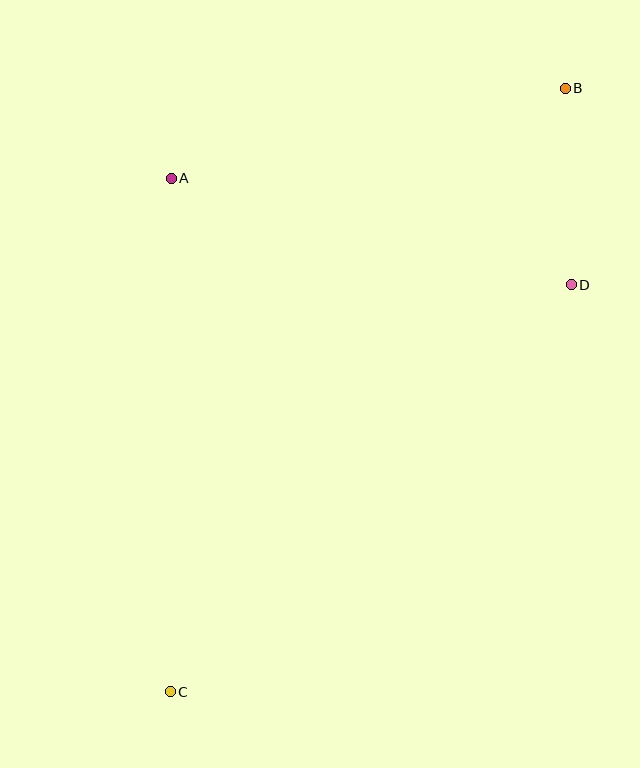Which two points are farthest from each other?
Points B and C are farthest from each other.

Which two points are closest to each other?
Points B and D are closest to each other.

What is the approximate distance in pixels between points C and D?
The distance between C and D is approximately 571 pixels.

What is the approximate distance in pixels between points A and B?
The distance between A and B is approximately 404 pixels.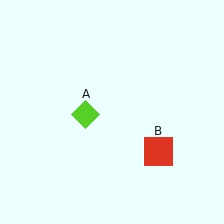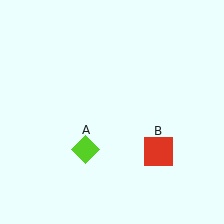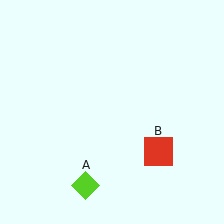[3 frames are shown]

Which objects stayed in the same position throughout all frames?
Red square (object B) remained stationary.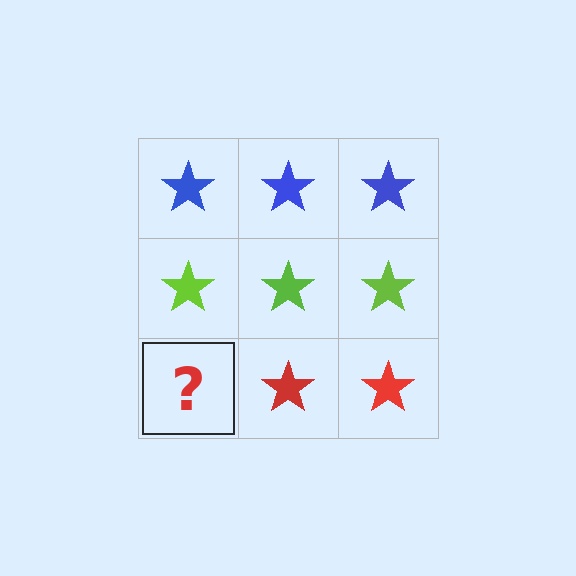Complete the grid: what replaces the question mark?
The question mark should be replaced with a red star.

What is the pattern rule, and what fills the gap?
The rule is that each row has a consistent color. The gap should be filled with a red star.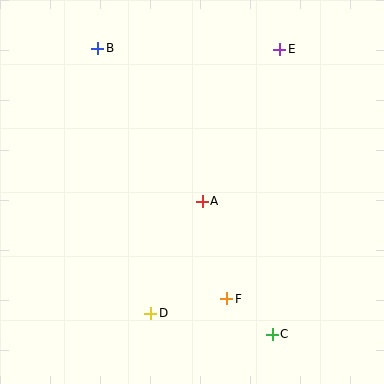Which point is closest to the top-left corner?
Point B is closest to the top-left corner.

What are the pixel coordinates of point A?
Point A is at (202, 201).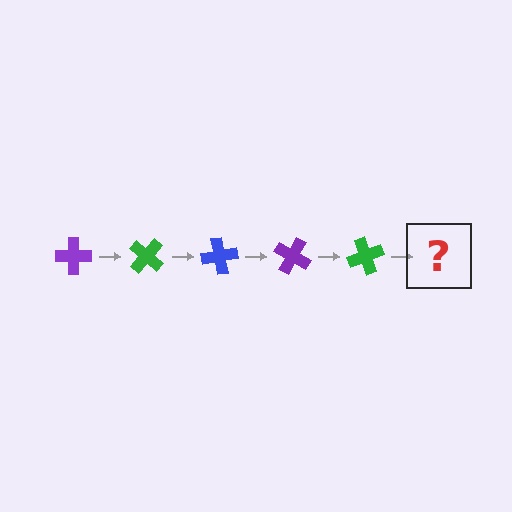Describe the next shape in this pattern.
It should be a blue cross, rotated 200 degrees from the start.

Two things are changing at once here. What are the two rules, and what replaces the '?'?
The two rules are that it rotates 40 degrees each step and the color cycles through purple, green, and blue. The '?' should be a blue cross, rotated 200 degrees from the start.